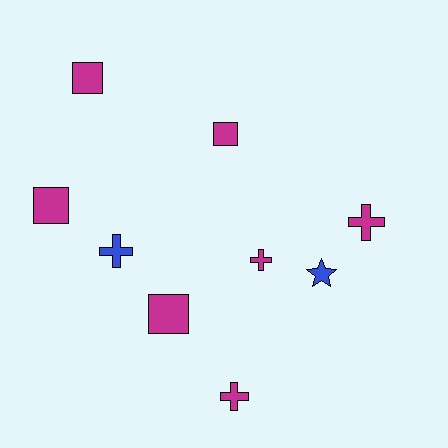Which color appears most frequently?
Magenta, with 7 objects.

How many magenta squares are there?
There are 4 magenta squares.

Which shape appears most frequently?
Square, with 4 objects.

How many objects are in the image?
There are 9 objects.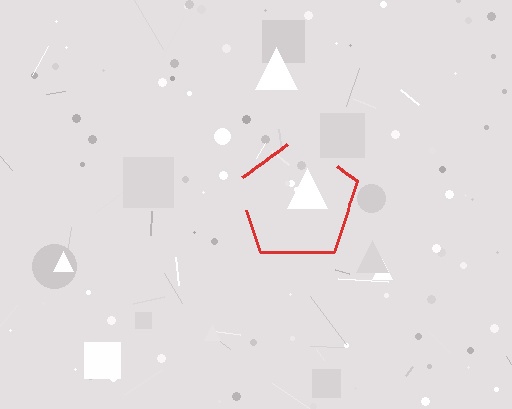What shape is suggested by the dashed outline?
The dashed outline suggests a pentagon.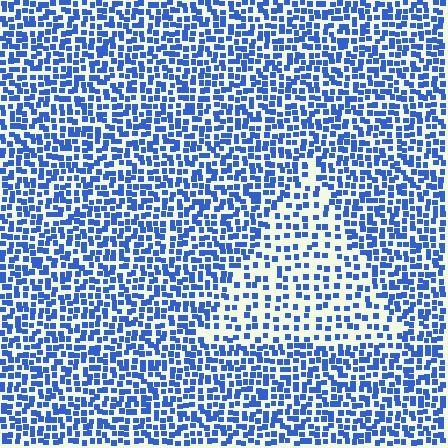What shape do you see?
I see a triangle.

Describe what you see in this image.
The image contains small blue elements arranged at two different densities. A triangle-shaped region is visible where the elements are less densely packed than the surrounding area.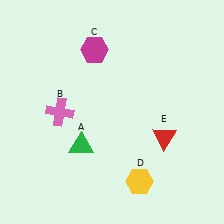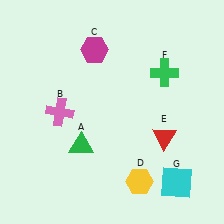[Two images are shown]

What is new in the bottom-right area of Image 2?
A cyan square (G) was added in the bottom-right area of Image 2.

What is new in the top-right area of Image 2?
A green cross (F) was added in the top-right area of Image 2.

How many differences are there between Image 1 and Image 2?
There are 2 differences between the two images.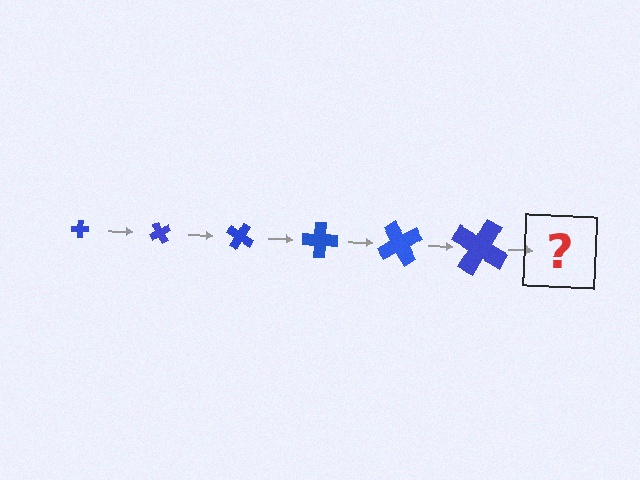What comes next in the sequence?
The next element should be a cross, larger than the previous one and rotated 360 degrees from the start.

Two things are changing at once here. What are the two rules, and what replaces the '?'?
The two rules are that the cross grows larger each step and it rotates 60 degrees each step. The '?' should be a cross, larger than the previous one and rotated 360 degrees from the start.